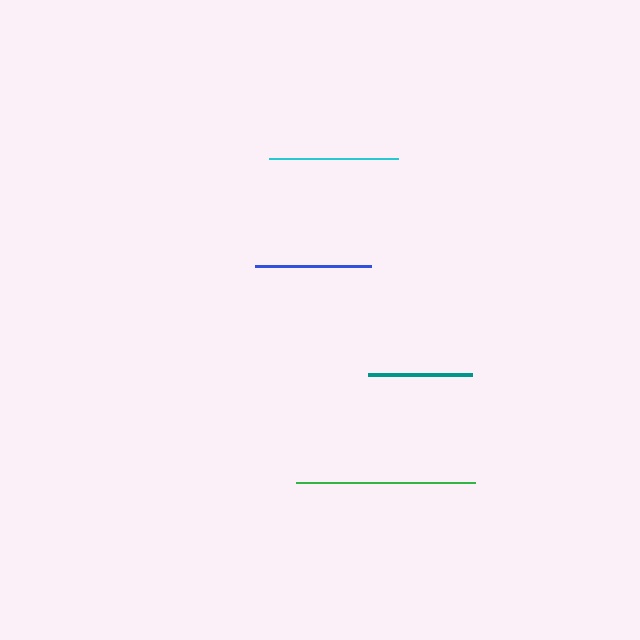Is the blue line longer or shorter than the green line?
The green line is longer than the blue line.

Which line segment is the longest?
The green line is the longest at approximately 179 pixels.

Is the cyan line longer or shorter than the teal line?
The cyan line is longer than the teal line.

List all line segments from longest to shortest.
From longest to shortest: green, cyan, blue, teal.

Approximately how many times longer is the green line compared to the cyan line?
The green line is approximately 1.4 times the length of the cyan line.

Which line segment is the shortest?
The teal line is the shortest at approximately 103 pixels.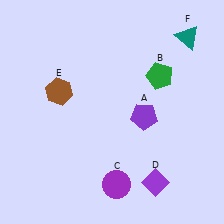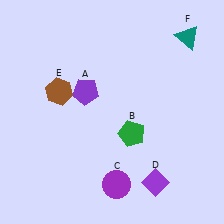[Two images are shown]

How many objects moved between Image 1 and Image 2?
2 objects moved between the two images.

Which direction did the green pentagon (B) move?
The green pentagon (B) moved down.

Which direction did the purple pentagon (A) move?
The purple pentagon (A) moved left.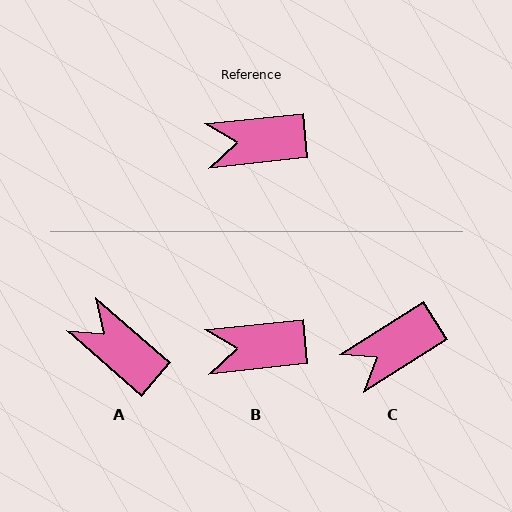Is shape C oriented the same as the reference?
No, it is off by about 26 degrees.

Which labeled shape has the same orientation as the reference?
B.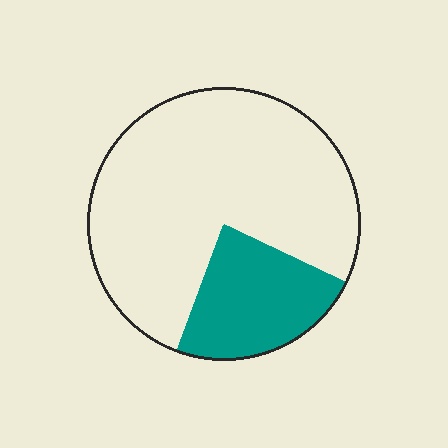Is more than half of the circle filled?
No.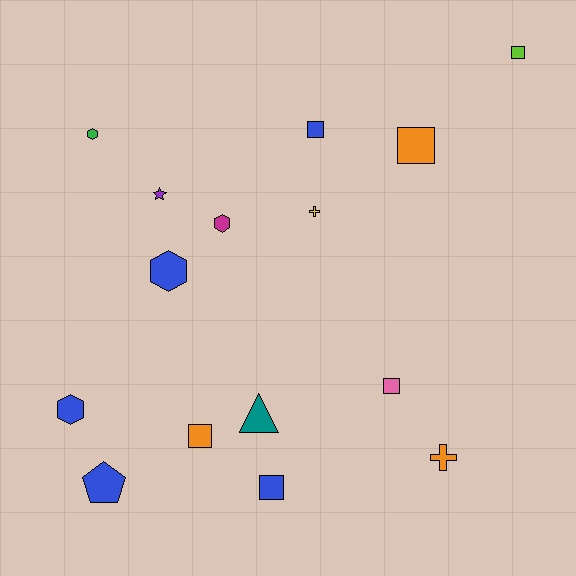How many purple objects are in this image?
There is 1 purple object.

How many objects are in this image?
There are 15 objects.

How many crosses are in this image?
There are 2 crosses.